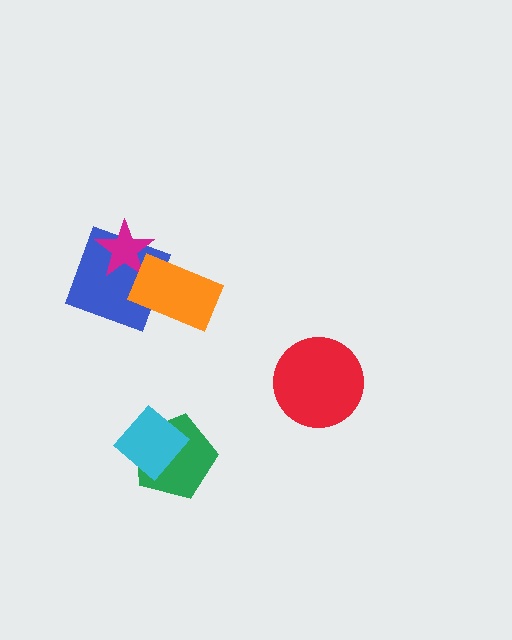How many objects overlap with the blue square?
2 objects overlap with the blue square.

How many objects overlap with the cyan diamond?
1 object overlaps with the cyan diamond.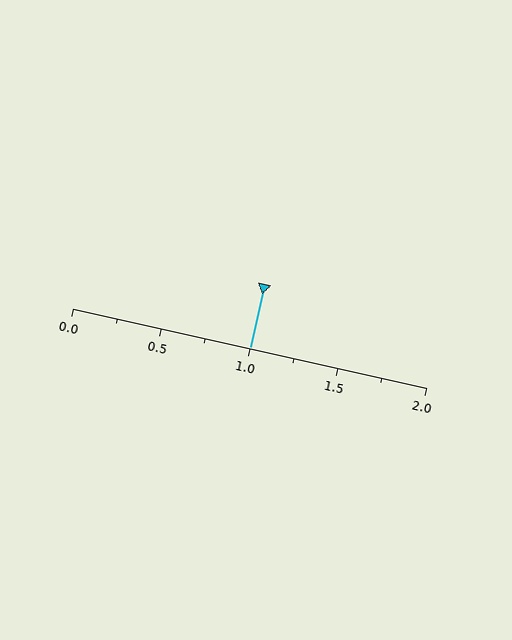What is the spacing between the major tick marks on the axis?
The major ticks are spaced 0.5 apart.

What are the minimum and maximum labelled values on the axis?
The axis runs from 0.0 to 2.0.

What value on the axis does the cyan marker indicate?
The marker indicates approximately 1.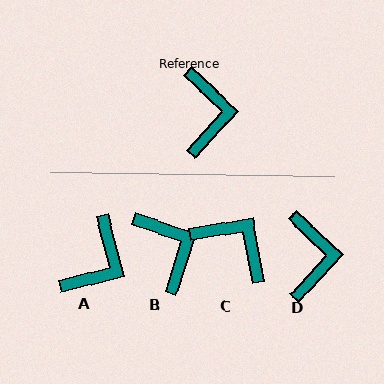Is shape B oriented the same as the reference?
No, it is off by about 25 degrees.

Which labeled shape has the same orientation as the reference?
D.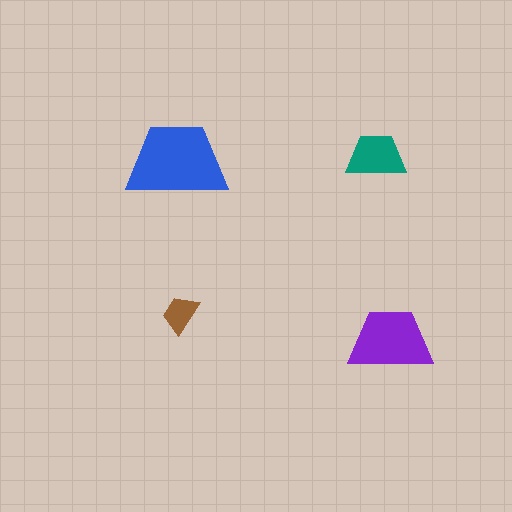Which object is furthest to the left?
The blue trapezoid is leftmost.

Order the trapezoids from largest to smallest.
the blue one, the purple one, the teal one, the brown one.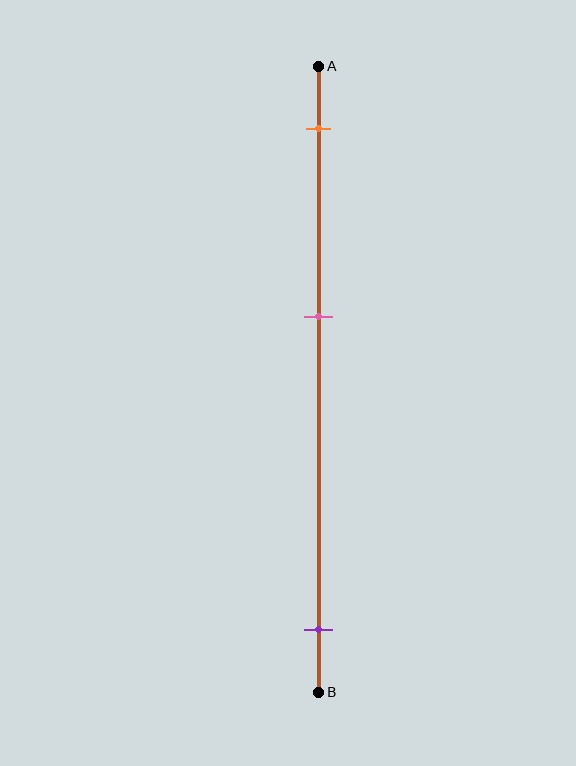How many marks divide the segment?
There are 3 marks dividing the segment.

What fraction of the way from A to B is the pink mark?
The pink mark is approximately 40% (0.4) of the way from A to B.